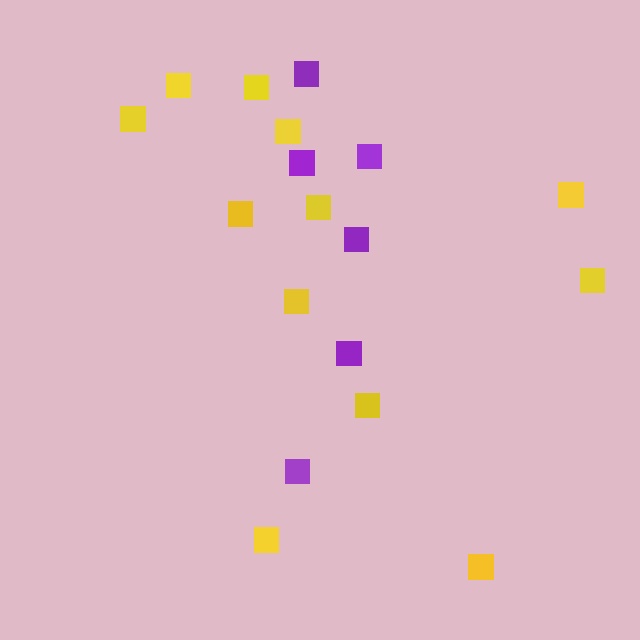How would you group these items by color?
There are 2 groups: one group of purple squares (6) and one group of yellow squares (12).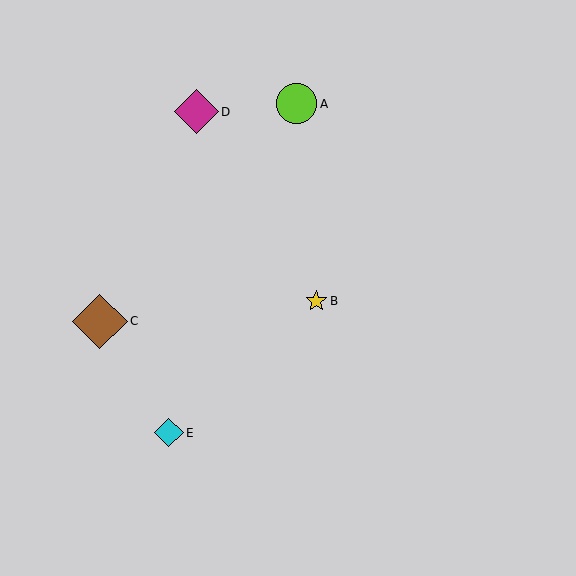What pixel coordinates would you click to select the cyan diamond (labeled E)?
Click at (169, 433) to select the cyan diamond E.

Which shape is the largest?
The brown diamond (labeled C) is the largest.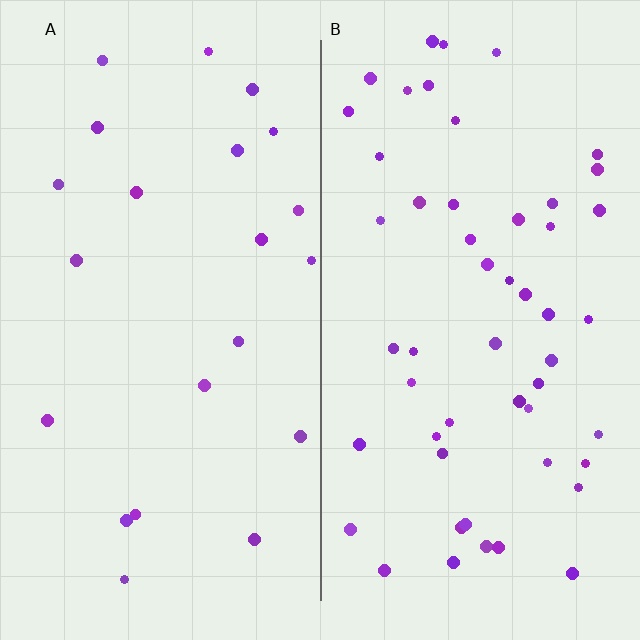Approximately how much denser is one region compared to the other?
Approximately 2.4× — region B over region A.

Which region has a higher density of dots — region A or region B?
B (the right).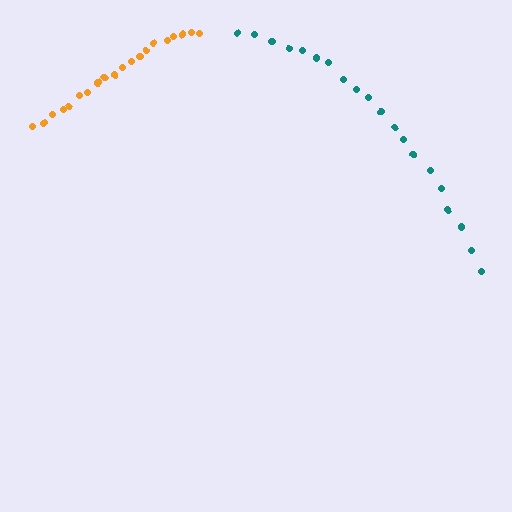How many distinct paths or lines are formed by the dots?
There are 2 distinct paths.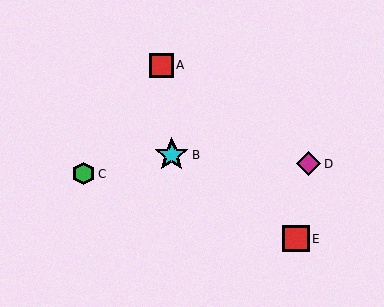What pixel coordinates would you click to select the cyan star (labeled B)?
Click at (172, 155) to select the cyan star B.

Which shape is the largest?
The cyan star (labeled B) is the largest.